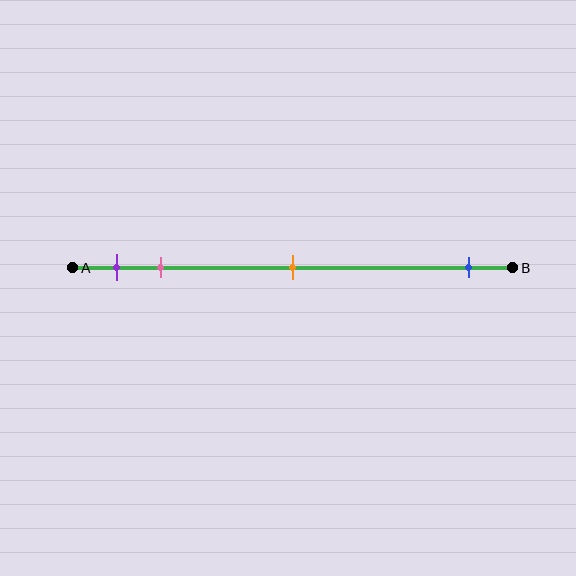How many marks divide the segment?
There are 4 marks dividing the segment.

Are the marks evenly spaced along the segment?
No, the marks are not evenly spaced.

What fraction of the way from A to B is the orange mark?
The orange mark is approximately 50% (0.5) of the way from A to B.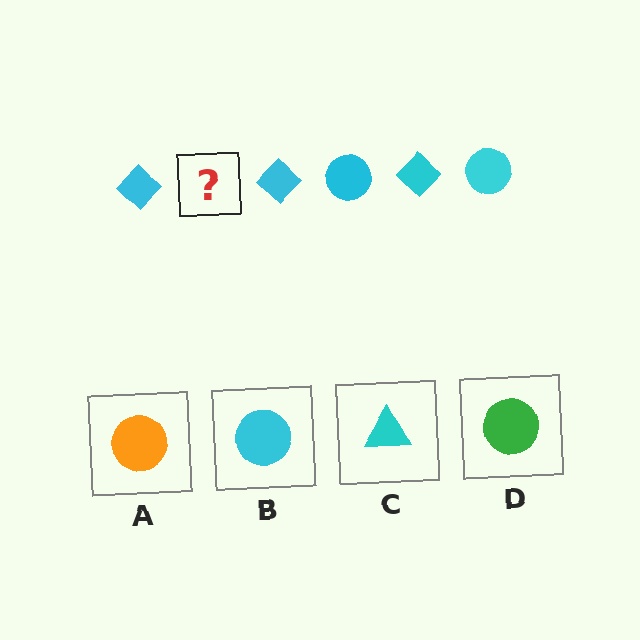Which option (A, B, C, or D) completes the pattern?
B.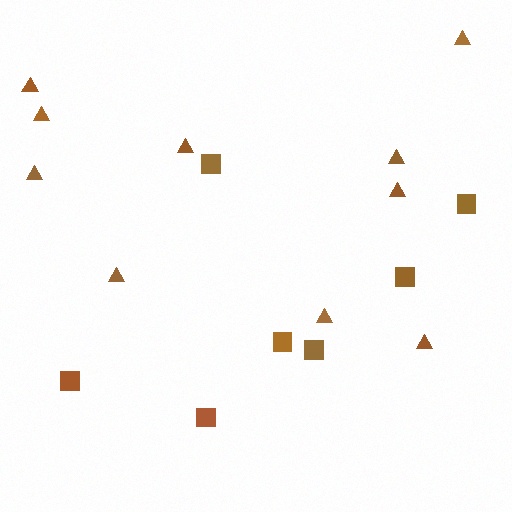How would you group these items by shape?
There are 2 groups: one group of triangles (10) and one group of squares (7).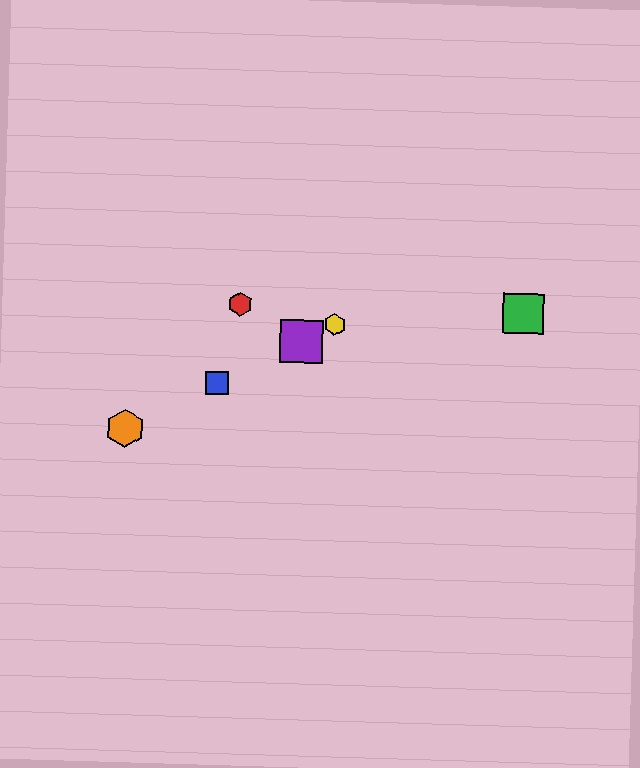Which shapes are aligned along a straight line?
The blue square, the yellow hexagon, the purple square, the orange hexagon are aligned along a straight line.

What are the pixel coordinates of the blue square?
The blue square is at (217, 383).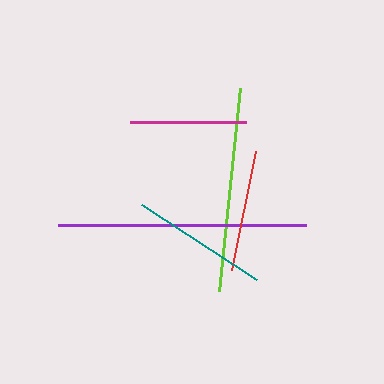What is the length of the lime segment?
The lime segment is approximately 203 pixels long.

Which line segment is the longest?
The purple line is the longest at approximately 249 pixels.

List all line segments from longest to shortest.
From longest to shortest: purple, lime, teal, red, magenta.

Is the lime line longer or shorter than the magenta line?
The lime line is longer than the magenta line.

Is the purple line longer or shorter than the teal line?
The purple line is longer than the teal line.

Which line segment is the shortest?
The magenta line is the shortest at approximately 116 pixels.